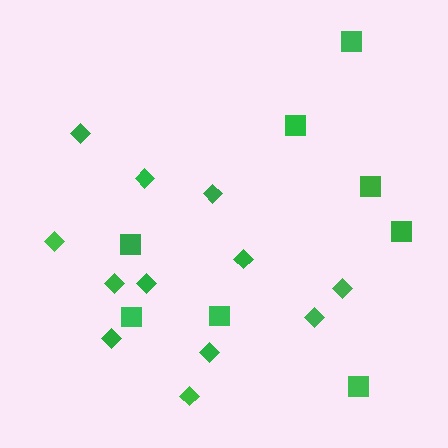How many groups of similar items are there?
There are 2 groups: one group of squares (8) and one group of diamonds (12).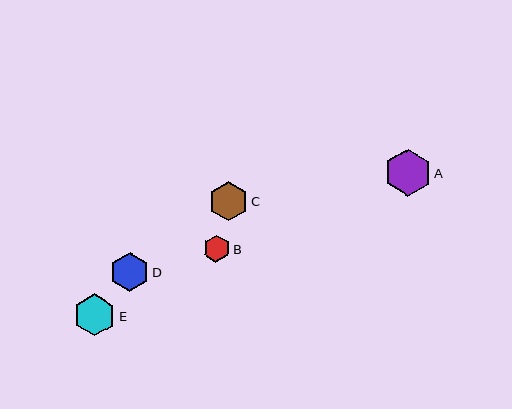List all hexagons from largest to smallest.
From largest to smallest: A, E, C, D, B.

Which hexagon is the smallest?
Hexagon B is the smallest with a size of approximately 27 pixels.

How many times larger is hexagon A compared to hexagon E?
Hexagon A is approximately 1.1 times the size of hexagon E.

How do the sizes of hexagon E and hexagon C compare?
Hexagon E and hexagon C are approximately the same size.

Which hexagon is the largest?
Hexagon A is the largest with a size of approximately 47 pixels.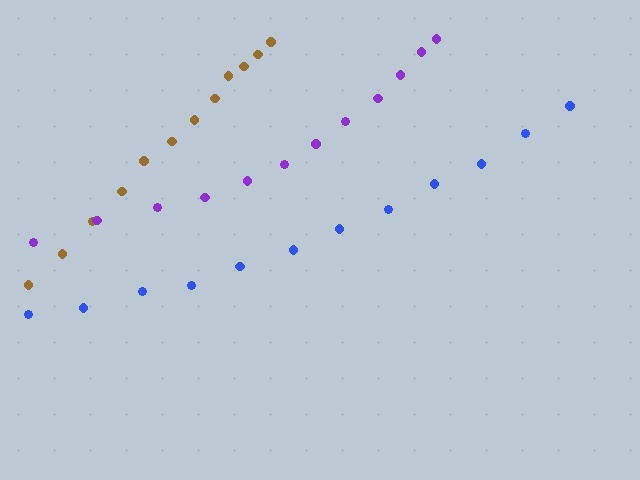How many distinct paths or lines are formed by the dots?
There are 3 distinct paths.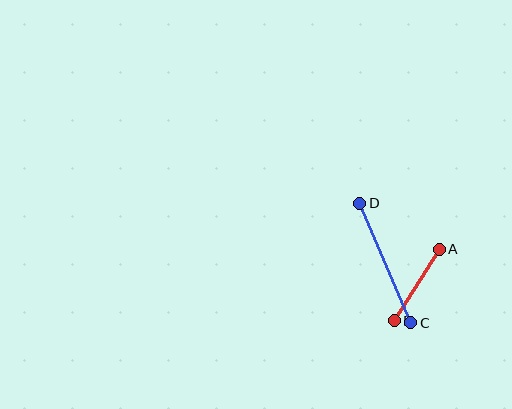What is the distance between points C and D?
The distance is approximately 130 pixels.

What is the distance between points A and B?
The distance is approximately 84 pixels.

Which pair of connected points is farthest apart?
Points C and D are farthest apart.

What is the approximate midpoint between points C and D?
The midpoint is at approximately (385, 263) pixels.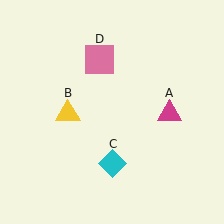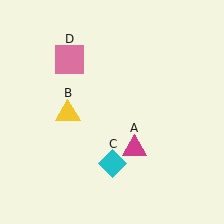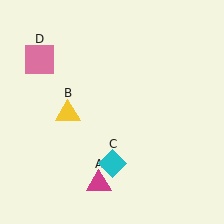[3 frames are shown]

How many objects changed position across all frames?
2 objects changed position: magenta triangle (object A), pink square (object D).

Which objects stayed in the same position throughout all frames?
Yellow triangle (object B) and cyan diamond (object C) remained stationary.